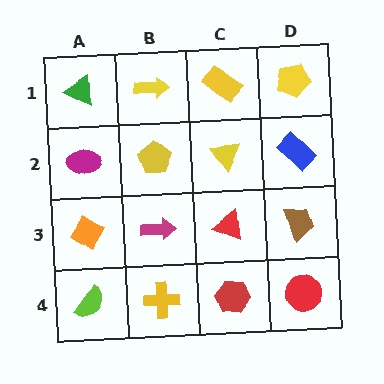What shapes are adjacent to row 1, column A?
A magenta ellipse (row 2, column A), a yellow arrow (row 1, column B).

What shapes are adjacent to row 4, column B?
A magenta arrow (row 3, column B), a lime semicircle (row 4, column A), a red hexagon (row 4, column C).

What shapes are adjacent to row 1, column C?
A yellow triangle (row 2, column C), a yellow arrow (row 1, column B), a yellow pentagon (row 1, column D).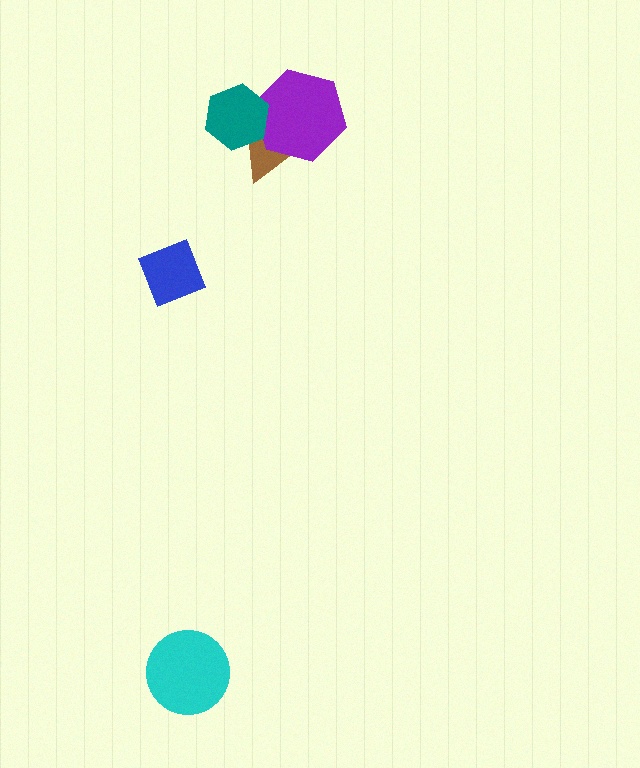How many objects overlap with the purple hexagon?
2 objects overlap with the purple hexagon.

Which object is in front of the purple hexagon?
The teal hexagon is in front of the purple hexagon.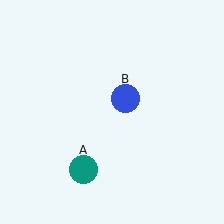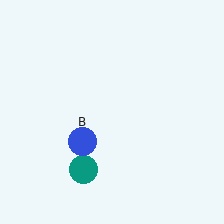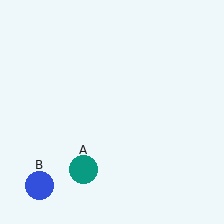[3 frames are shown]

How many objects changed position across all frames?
1 object changed position: blue circle (object B).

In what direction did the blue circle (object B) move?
The blue circle (object B) moved down and to the left.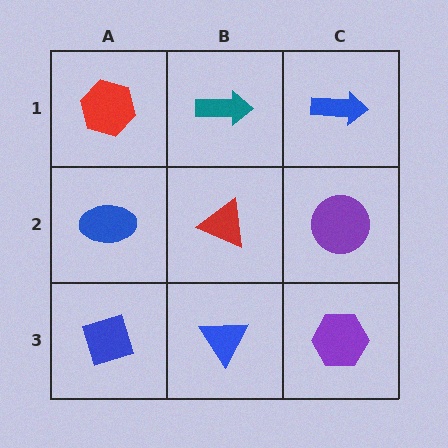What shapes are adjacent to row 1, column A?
A blue ellipse (row 2, column A), a teal arrow (row 1, column B).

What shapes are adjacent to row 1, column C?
A purple circle (row 2, column C), a teal arrow (row 1, column B).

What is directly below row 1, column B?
A red triangle.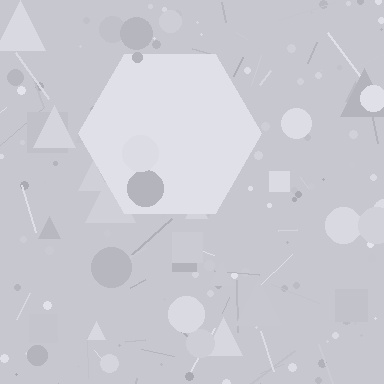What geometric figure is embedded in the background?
A hexagon is embedded in the background.